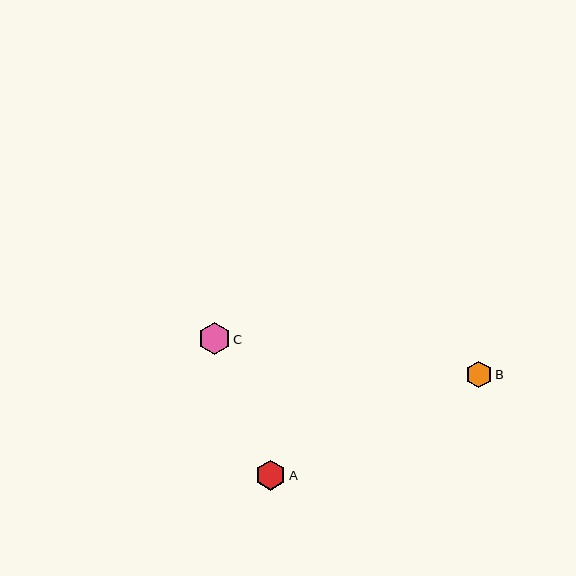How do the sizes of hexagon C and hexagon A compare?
Hexagon C and hexagon A are approximately the same size.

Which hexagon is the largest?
Hexagon C is the largest with a size of approximately 32 pixels.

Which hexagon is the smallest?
Hexagon B is the smallest with a size of approximately 27 pixels.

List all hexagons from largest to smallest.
From largest to smallest: C, A, B.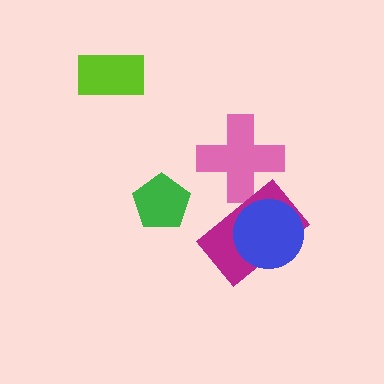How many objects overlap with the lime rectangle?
0 objects overlap with the lime rectangle.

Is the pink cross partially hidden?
Yes, it is partially covered by another shape.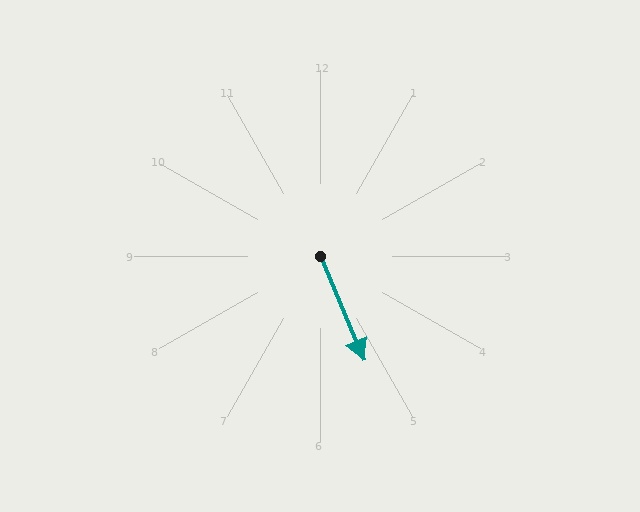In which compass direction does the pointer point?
Southeast.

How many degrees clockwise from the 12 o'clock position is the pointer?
Approximately 157 degrees.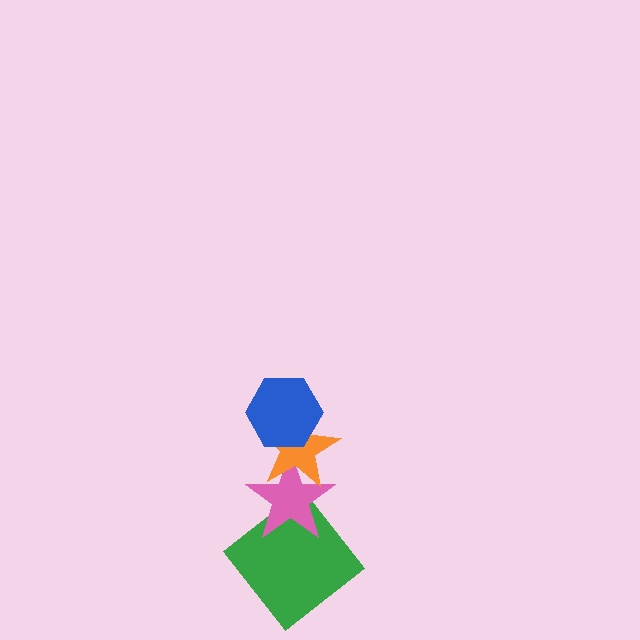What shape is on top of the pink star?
The orange star is on top of the pink star.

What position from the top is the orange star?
The orange star is 2nd from the top.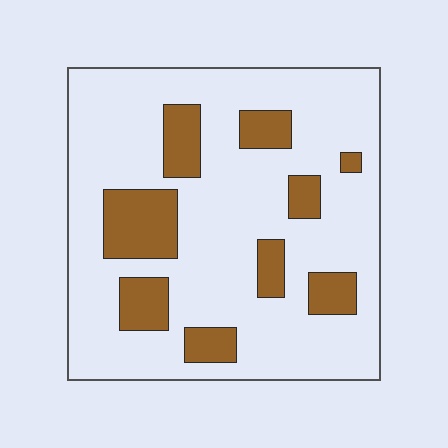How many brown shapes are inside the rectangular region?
9.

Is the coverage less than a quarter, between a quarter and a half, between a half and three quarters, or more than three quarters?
Less than a quarter.